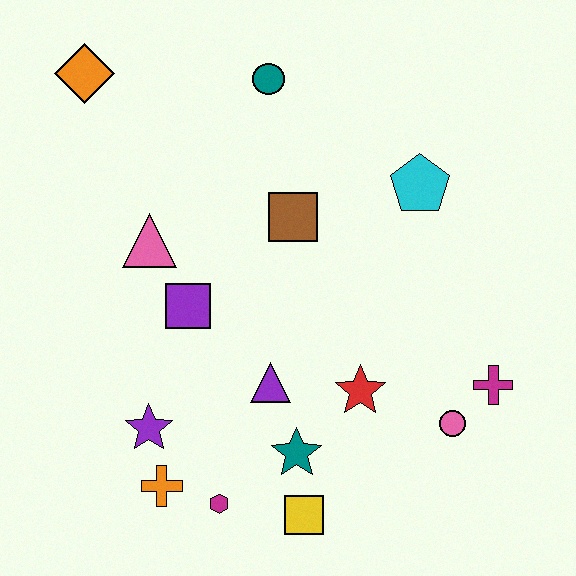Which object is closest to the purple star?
The orange cross is closest to the purple star.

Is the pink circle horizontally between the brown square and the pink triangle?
No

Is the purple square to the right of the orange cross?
Yes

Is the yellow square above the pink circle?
No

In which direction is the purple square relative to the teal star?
The purple square is above the teal star.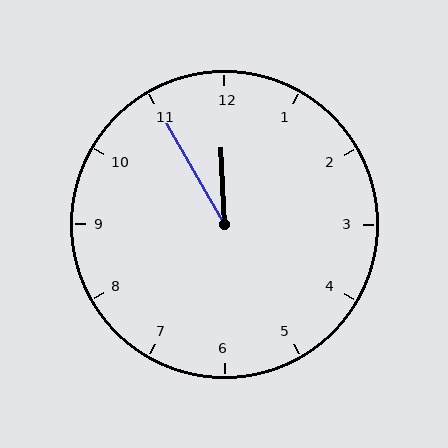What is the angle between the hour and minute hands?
Approximately 28 degrees.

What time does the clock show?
11:55.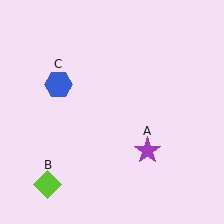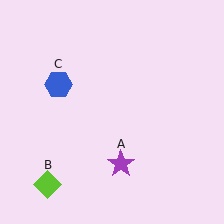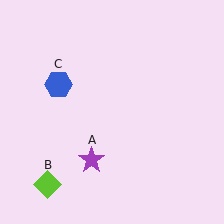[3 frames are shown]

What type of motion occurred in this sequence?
The purple star (object A) rotated clockwise around the center of the scene.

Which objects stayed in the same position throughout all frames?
Lime diamond (object B) and blue hexagon (object C) remained stationary.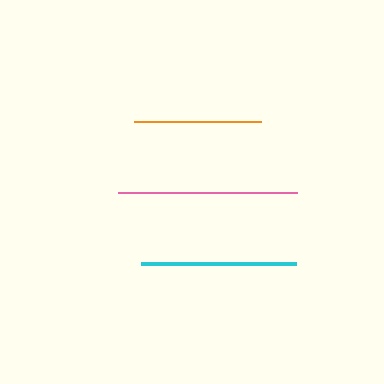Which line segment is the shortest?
The orange line is the shortest at approximately 127 pixels.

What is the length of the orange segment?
The orange segment is approximately 127 pixels long.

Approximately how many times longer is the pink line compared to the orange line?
The pink line is approximately 1.4 times the length of the orange line.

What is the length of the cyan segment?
The cyan segment is approximately 156 pixels long.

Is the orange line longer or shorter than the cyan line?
The cyan line is longer than the orange line.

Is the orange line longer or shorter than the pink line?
The pink line is longer than the orange line.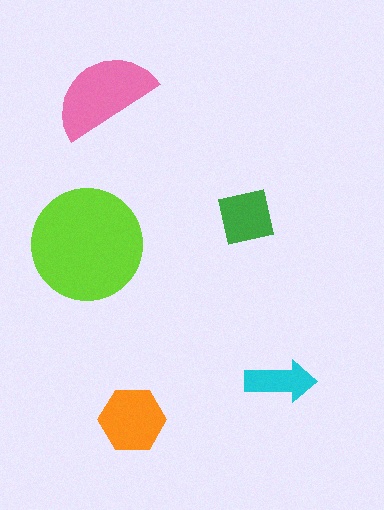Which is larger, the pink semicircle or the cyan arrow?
The pink semicircle.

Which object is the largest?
The lime circle.